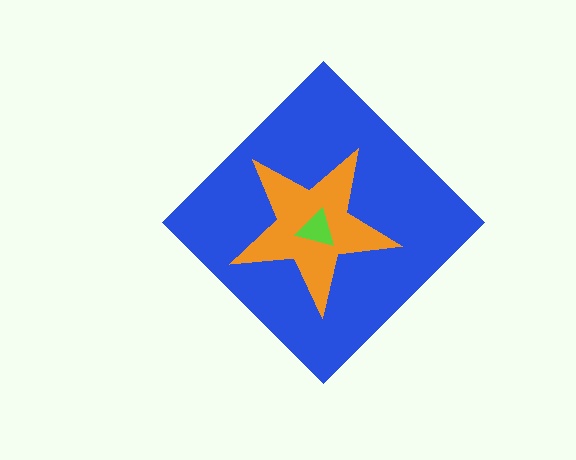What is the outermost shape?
The blue diamond.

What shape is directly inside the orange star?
The lime triangle.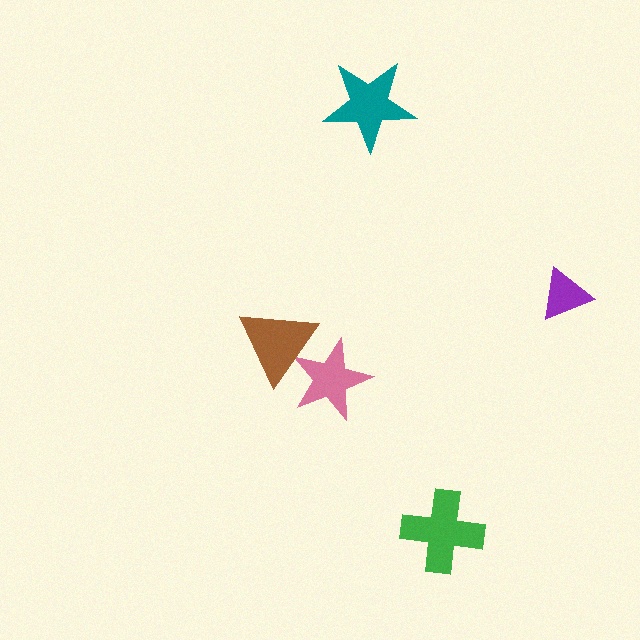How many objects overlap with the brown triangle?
1 object overlaps with the brown triangle.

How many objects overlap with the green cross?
0 objects overlap with the green cross.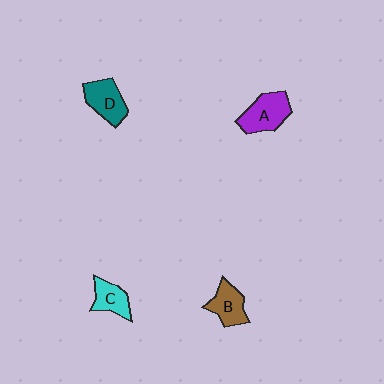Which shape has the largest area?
Shape A (purple).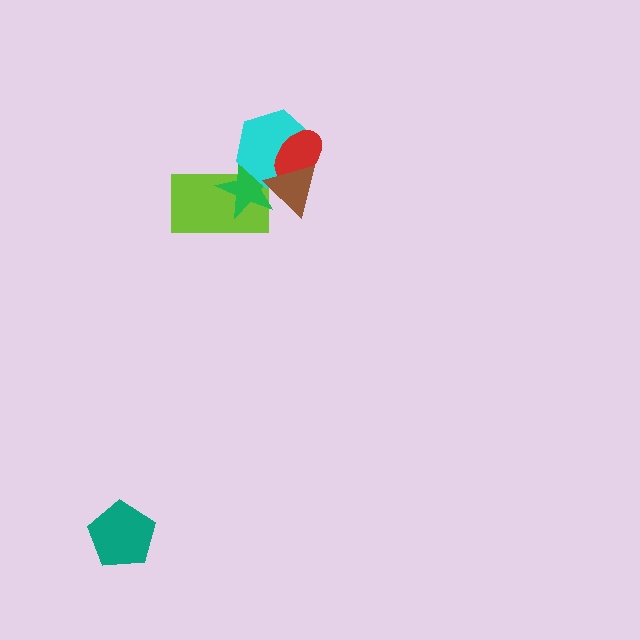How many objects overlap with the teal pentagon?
0 objects overlap with the teal pentagon.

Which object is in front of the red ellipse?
The brown triangle is in front of the red ellipse.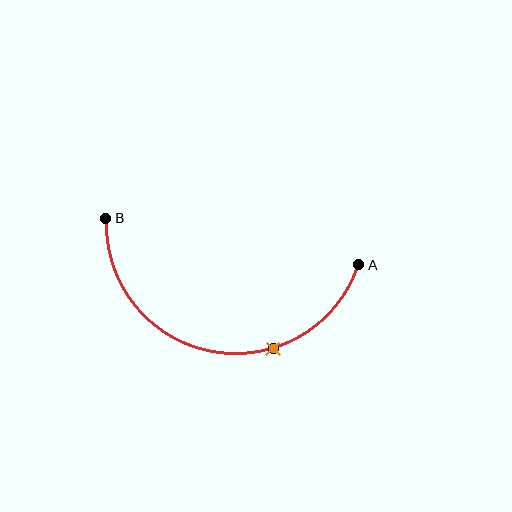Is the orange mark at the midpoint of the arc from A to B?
No. The orange mark lies on the arc but is closer to endpoint A. The arc midpoint would be at the point on the curve equidistant along the arc from both A and B.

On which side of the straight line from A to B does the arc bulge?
The arc bulges below the straight line connecting A and B.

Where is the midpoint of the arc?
The arc midpoint is the point on the curve farthest from the straight line joining A and B. It sits below that line.